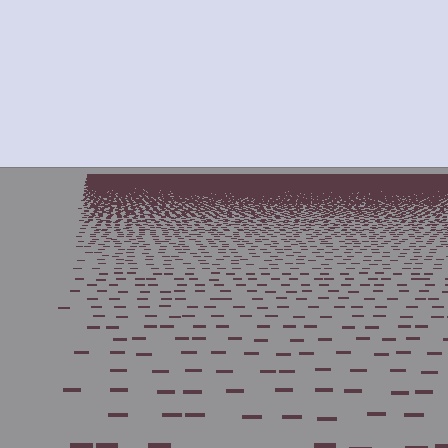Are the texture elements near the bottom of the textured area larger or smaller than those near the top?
Larger. Near the bottom, elements are closer to the viewer and appear at a bigger on-screen size.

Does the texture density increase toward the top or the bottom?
Density increases toward the top.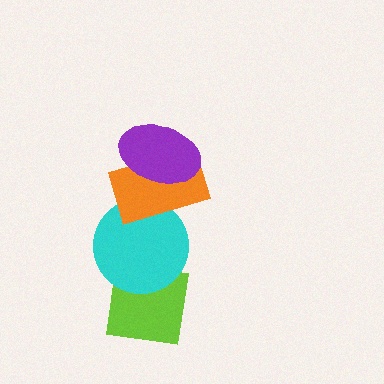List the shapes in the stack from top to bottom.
From top to bottom: the purple ellipse, the orange rectangle, the cyan circle, the lime square.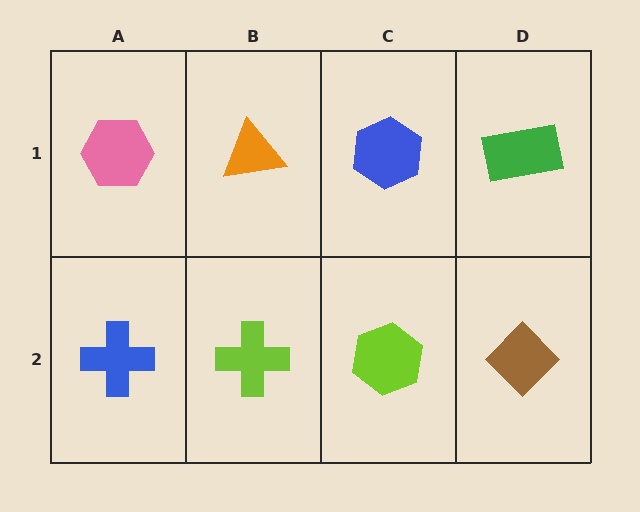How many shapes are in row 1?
4 shapes.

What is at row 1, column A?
A pink hexagon.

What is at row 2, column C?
A lime hexagon.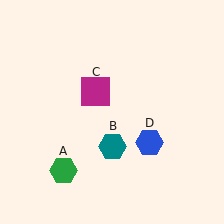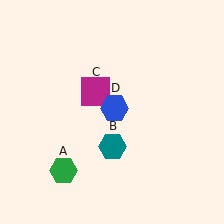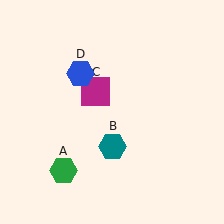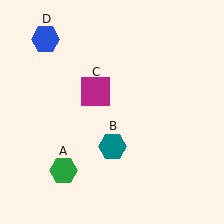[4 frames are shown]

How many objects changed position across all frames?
1 object changed position: blue hexagon (object D).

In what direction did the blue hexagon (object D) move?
The blue hexagon (object D) moved up and to the left.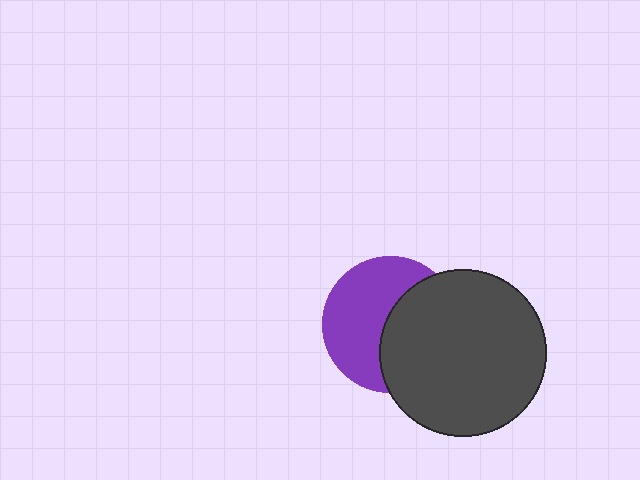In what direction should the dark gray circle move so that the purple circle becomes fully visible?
The dark gray circle should move right. That is the shortest direction to clear the overlap and leave the purple circle fully visible.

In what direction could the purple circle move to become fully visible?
The purple circle could move left. That would shift it out from behind the dark gray circle entirely.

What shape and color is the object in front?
The object in front is a dark gray circle.